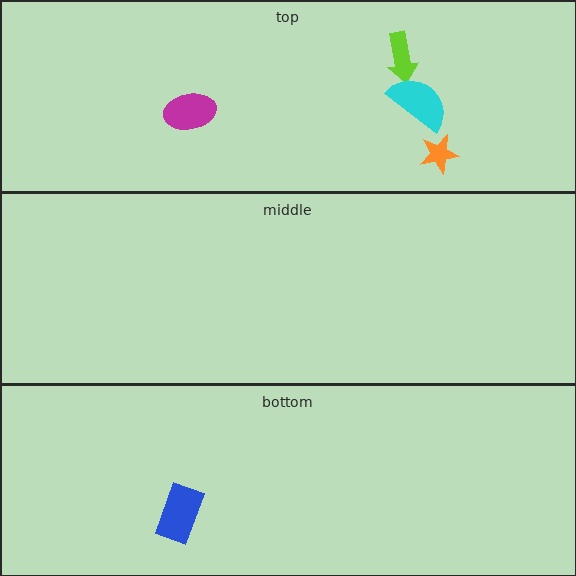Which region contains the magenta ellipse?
The top region.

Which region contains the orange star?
The top region.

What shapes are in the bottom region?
The blue rectangle.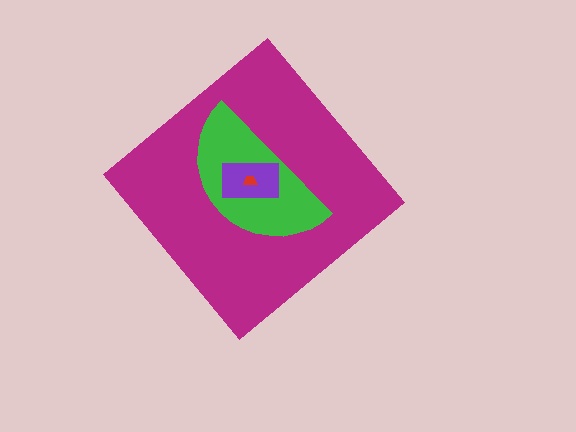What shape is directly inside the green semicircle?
The purple rectangle.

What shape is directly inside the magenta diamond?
The green semicircle.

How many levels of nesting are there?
4.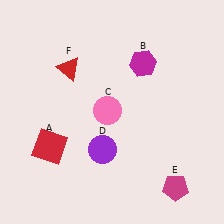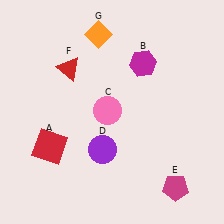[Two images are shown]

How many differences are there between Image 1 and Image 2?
There is 1 difference between the two images.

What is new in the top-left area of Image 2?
An orange diamond (G) was added in the top-left area of Image 2.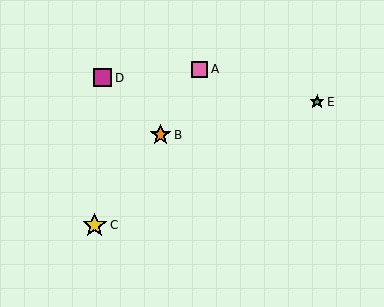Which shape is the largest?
The yellow star (labeled C) is the largest.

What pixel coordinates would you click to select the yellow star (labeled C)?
Click at (95, 225) to select the yellow star C.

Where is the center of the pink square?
The center of the pink square is at (200, 69).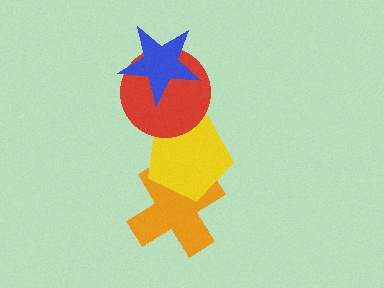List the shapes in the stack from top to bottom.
From top to bottom: the blue star, the red circle, the yellow pentagon, the orange cross.